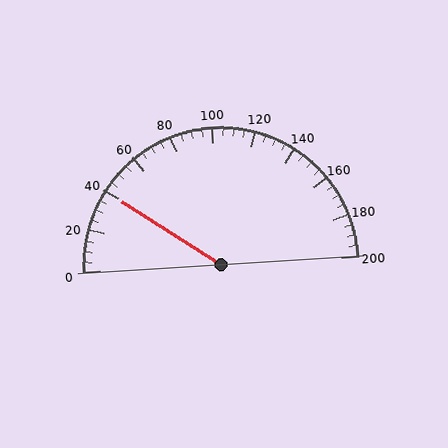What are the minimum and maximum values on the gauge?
The gauge ranges from 0 to 200.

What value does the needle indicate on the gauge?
The needle indicates approximately 40.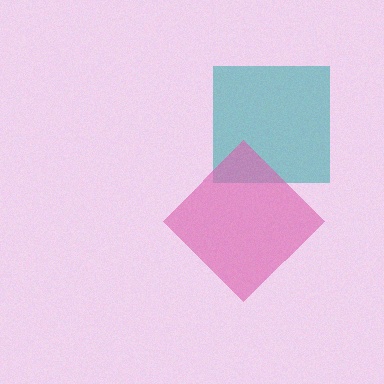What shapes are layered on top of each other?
The layered shapes are: a teal square, a pink diamond.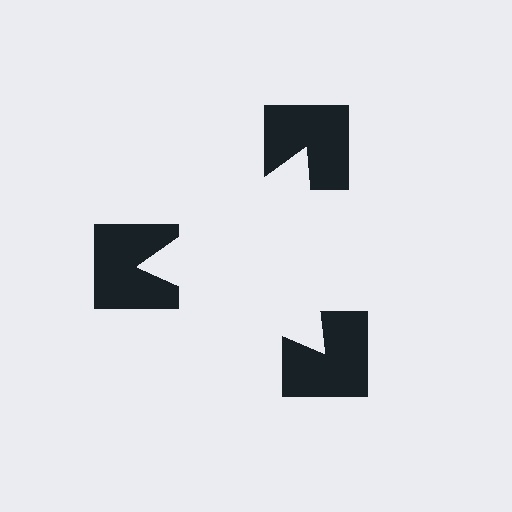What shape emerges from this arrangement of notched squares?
An illusory triangle — its edges are inferred from the aligned wedge cuts in the notched squares, not physically drawn.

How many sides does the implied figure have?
3 sides.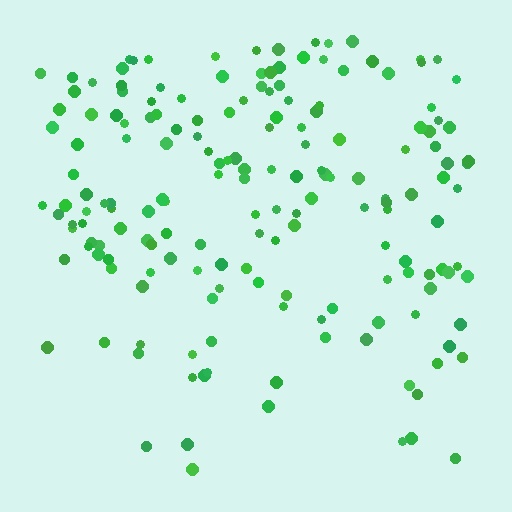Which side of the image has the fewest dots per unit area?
The bottom.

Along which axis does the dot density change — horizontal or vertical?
Vertical.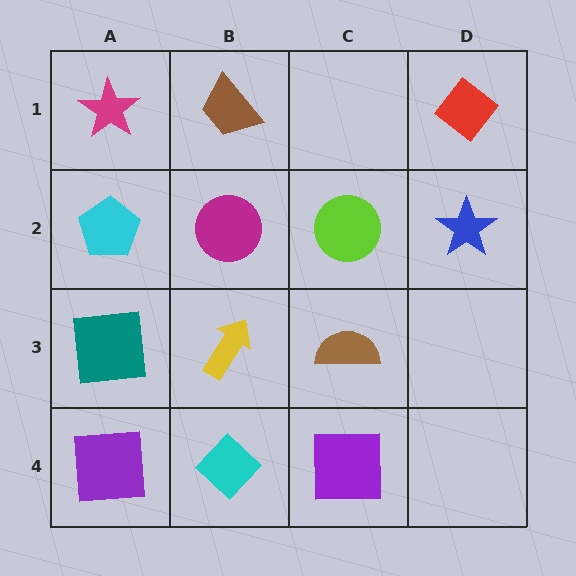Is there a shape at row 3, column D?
No, that cell is empty.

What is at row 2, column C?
A lime circle.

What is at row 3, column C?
A brown semicircle.